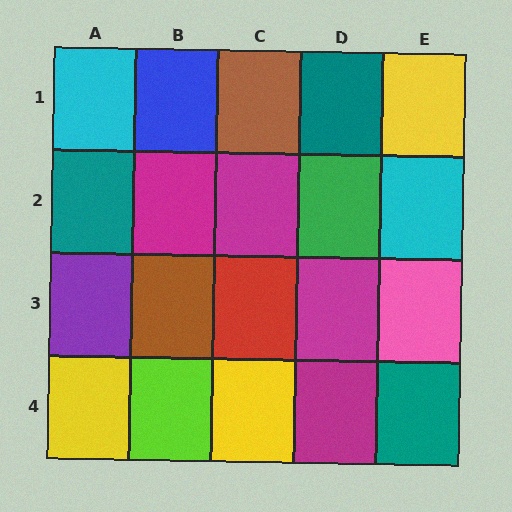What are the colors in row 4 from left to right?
Yellow, lime, yellow, magenta, teal.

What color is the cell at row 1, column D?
Teal.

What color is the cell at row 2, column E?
Cyan.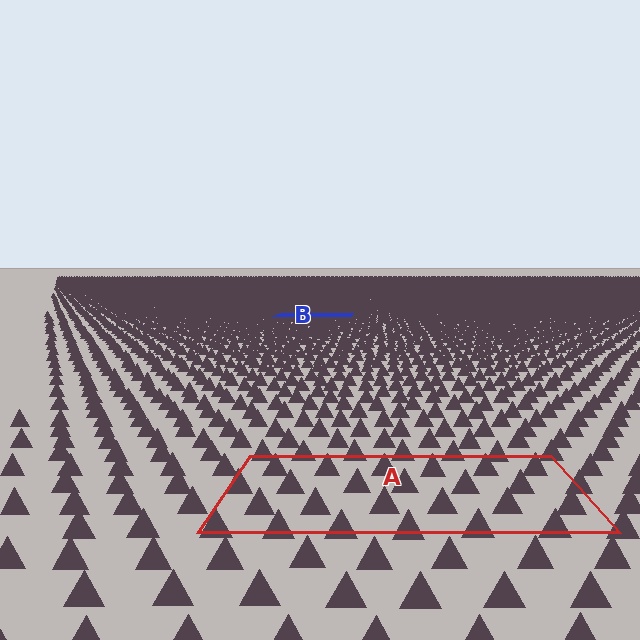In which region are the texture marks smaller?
The texture marks are smaller in region B, because it is farther away.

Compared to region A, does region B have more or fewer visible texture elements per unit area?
Region B has more texture elements per unit area — they are packed more densely because it is farther away.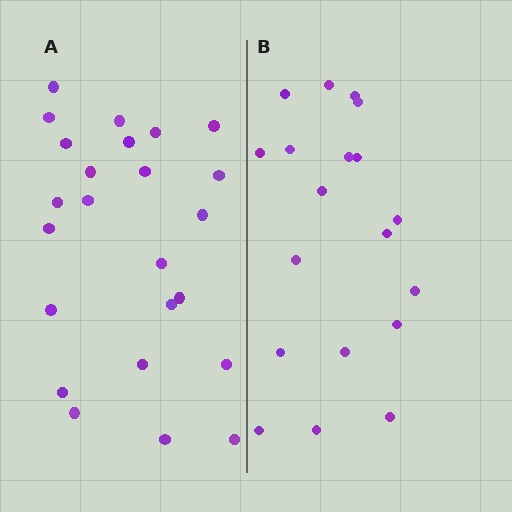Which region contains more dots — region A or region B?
Region A (the left region) has more dots.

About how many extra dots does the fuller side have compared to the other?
Region A has about 5 more dots than region B.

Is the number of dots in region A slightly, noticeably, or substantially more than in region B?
Region A has noticeably more, but not dramatically so. The ratio is roughly 1.3 to 1.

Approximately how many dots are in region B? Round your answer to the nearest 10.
About 20 dots. (The exact count is 19, which rounds to 20.)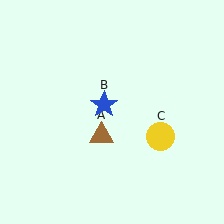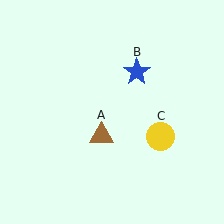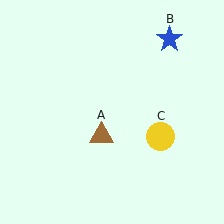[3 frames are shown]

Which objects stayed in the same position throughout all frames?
Brown triangle (object A) and yellow circle (object C) remained stationary.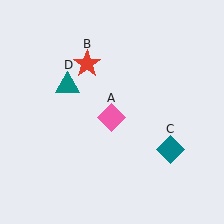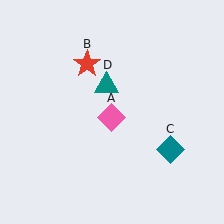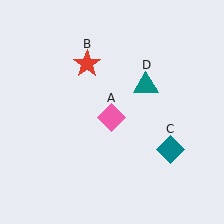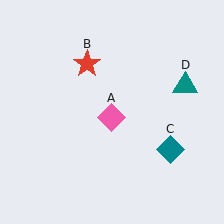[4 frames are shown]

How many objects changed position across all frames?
1 object changed position: teal triangle (object D).